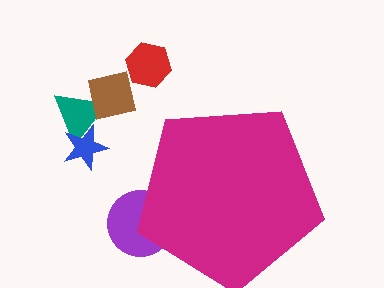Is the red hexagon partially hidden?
No, the red hexagon is fully visible.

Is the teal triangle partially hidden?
No, the teal triangle is fully visible.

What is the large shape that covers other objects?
A magenta pentagon.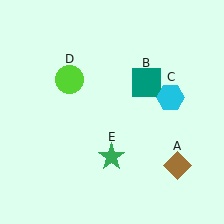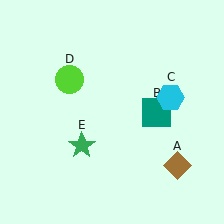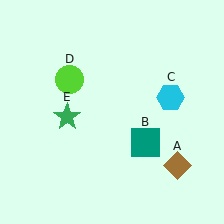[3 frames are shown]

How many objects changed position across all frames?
2 objects changed position: teal square (object B), green star (object E).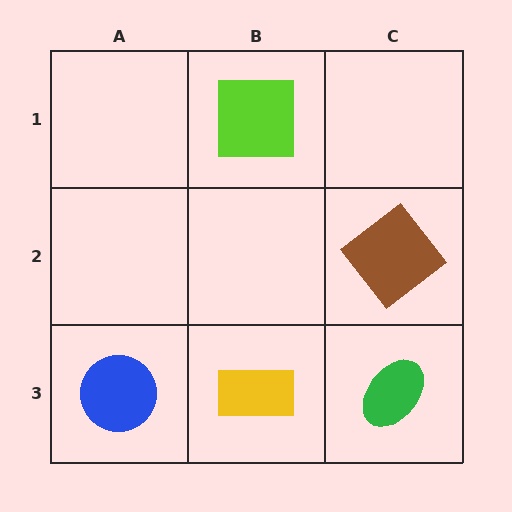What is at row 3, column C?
A green ellipse.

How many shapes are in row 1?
1 shape.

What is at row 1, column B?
A lime square.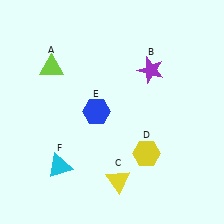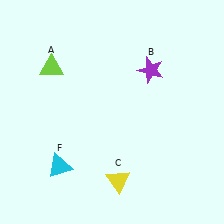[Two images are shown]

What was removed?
The yellow hexagon (D), the blue hexagon (E) were removed in Image 2.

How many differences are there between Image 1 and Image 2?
There are 2 differences between the two images.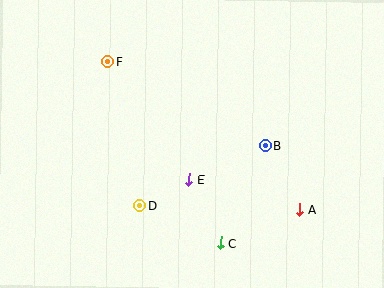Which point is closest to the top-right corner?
Point B is closest to the top-right corner.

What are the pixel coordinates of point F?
Point F is at (108, 61).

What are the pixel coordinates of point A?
Point A is at (300, 210).